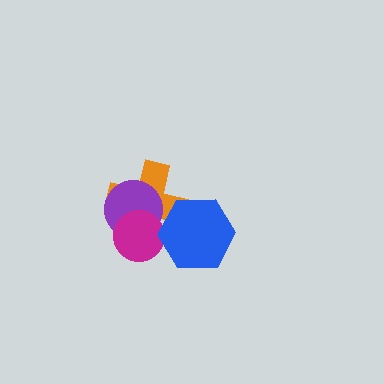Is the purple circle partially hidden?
Yes, it is partially covered by another shape.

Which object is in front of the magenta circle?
The blue hexagon is in front of the magenta circle.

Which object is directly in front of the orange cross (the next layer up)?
The purple circle is directly in front of the orange cross.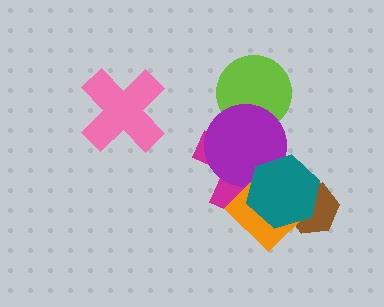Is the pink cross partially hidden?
No, no other shape covers it.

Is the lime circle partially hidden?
Yes, it is partially covered by another shape.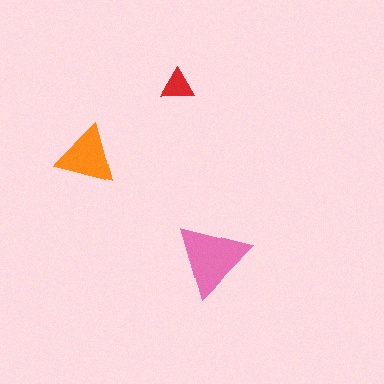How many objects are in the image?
There are 3 objects in the image.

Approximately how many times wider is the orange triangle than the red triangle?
About 2 times wider.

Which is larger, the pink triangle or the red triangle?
The pink one.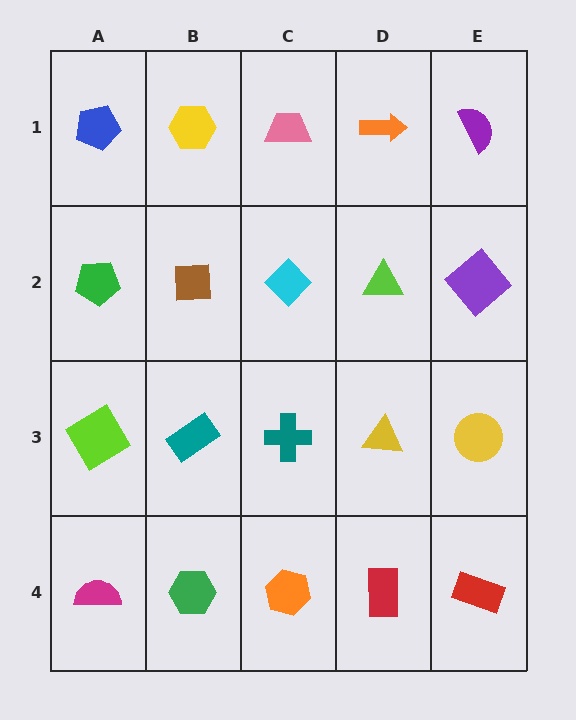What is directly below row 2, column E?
A yellow circle.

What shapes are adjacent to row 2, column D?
An orange arrow (row 1, column D), a yellow triangle (row 3, column D), a cyan diamond (row 2, column C), a purple diamond (row 2, column E).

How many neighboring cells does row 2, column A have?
3.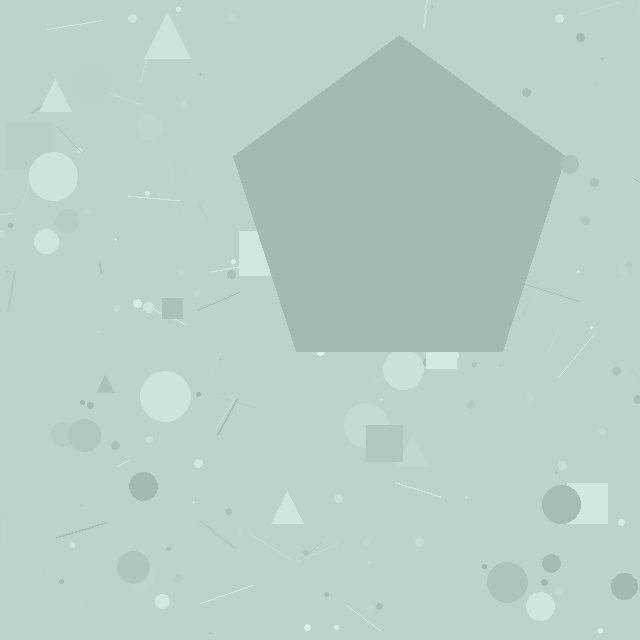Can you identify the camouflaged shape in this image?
The camouflaged shape is a pentagon.